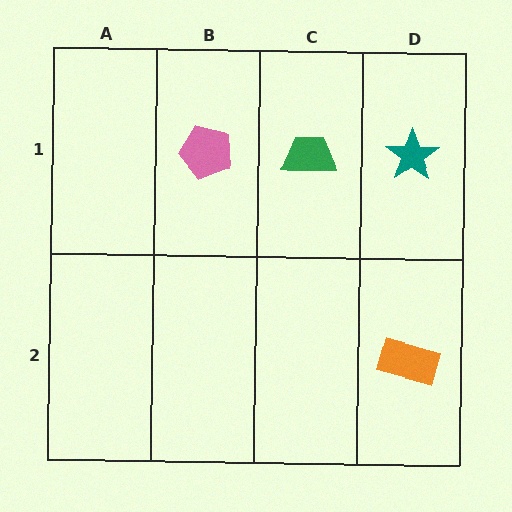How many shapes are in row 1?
3 shapes.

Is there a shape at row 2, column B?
No, that cell is empty.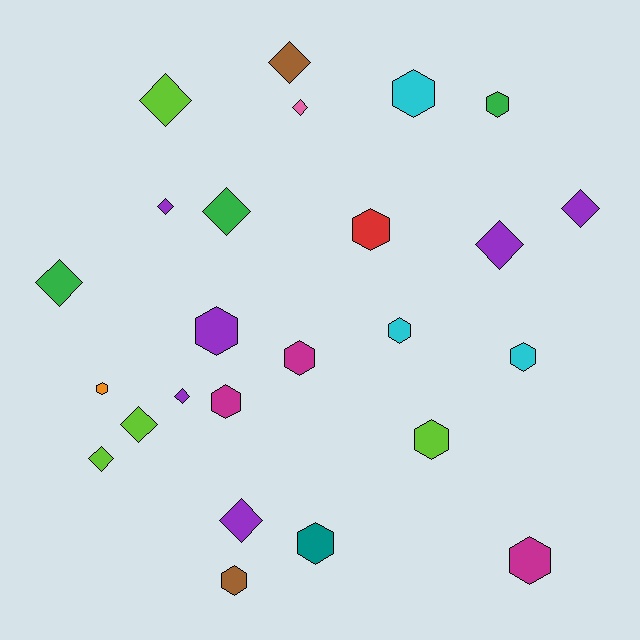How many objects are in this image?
There are 25 objects.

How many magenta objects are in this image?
There are 3 magenta objects.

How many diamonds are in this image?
There are 12 diamonds.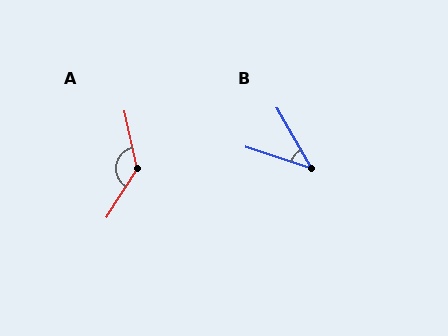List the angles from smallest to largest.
B (42°), A (136°).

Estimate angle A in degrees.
Approximately 136 degrees.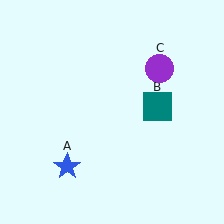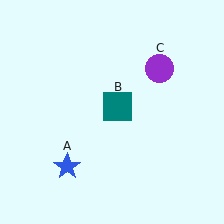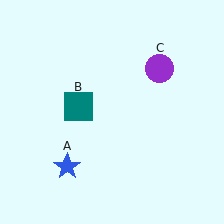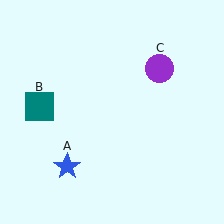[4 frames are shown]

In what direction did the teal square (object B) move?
The teal square (object B) moved left.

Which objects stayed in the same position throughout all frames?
Blue star (object A) and purple circle (object C) remained stationary.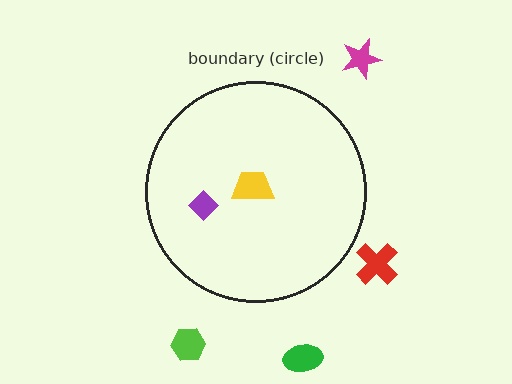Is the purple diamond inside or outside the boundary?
Inside.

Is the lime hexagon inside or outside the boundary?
Outside.